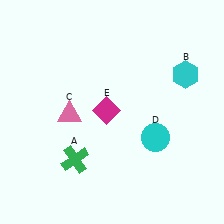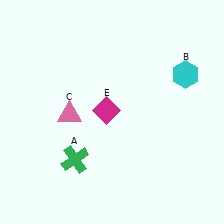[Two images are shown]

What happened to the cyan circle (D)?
The cyan circle (D) was removed in Image 2. It was in the bottom-right area of Image 1.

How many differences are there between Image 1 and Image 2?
There is 1 difference between the two images.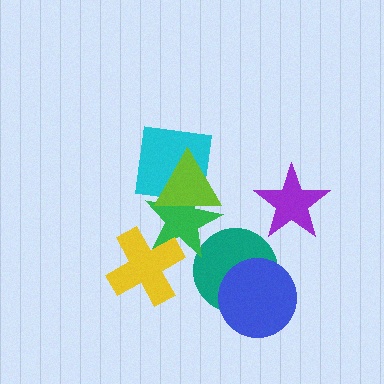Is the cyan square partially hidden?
Yes, it is partially covered by another shape.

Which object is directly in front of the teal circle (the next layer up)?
The green star is directly in front of the teal circle.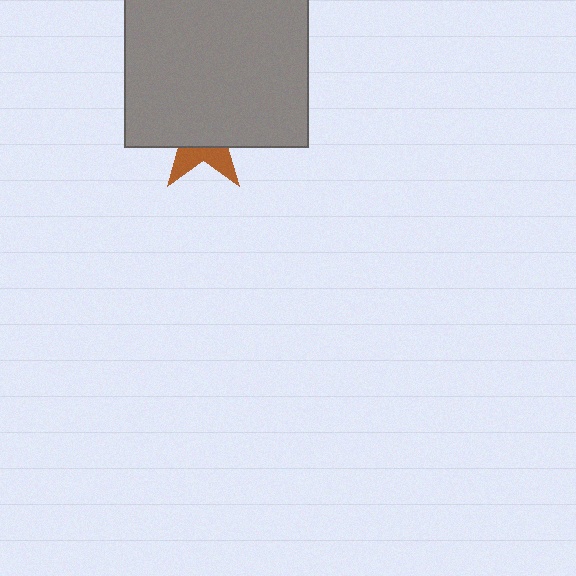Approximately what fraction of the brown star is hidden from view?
Roughly 67% of the brown star is hidden behind the gray rectangle.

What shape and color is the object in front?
The object in front is a gray rectangle.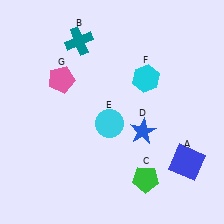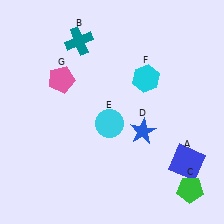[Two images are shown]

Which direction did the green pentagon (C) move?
The green pentagon (C) moved right.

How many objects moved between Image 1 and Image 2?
1 object moved between the two images.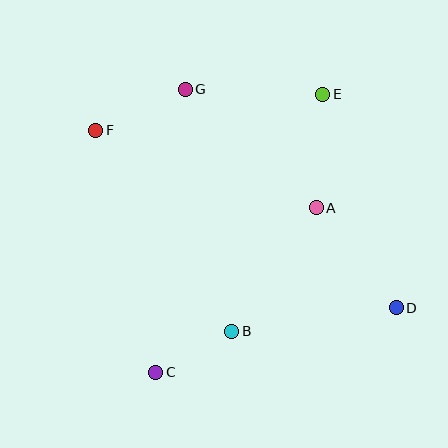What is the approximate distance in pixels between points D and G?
The distance between D and G is approximately 304 pixels.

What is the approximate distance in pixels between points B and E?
The distance between B and E is approximately 254 pixels.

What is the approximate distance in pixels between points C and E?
The distance between C and E is approximately 324 pixels.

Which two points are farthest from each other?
Points D and F are farthest from each other.